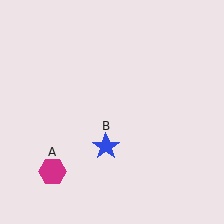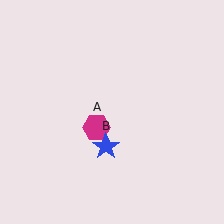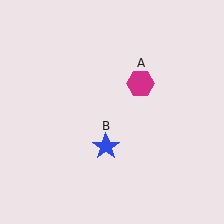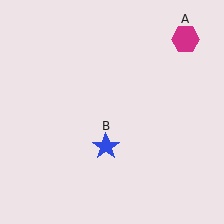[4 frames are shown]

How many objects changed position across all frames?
1 object changed position: magenta hexagon (object A).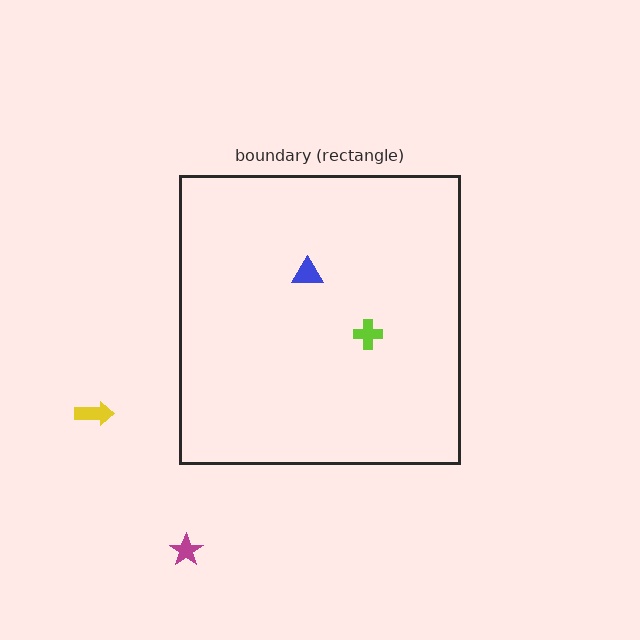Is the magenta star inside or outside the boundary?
Outside.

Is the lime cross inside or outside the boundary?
Inside.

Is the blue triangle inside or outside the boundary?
Inside.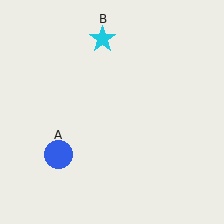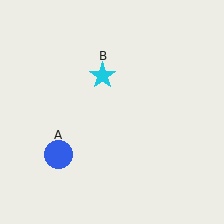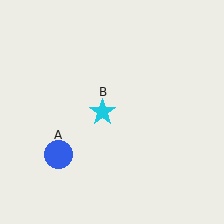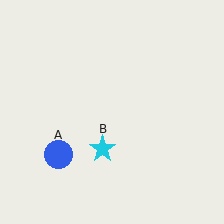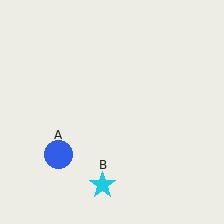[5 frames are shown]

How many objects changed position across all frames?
1 object changed position: cyan star (object B).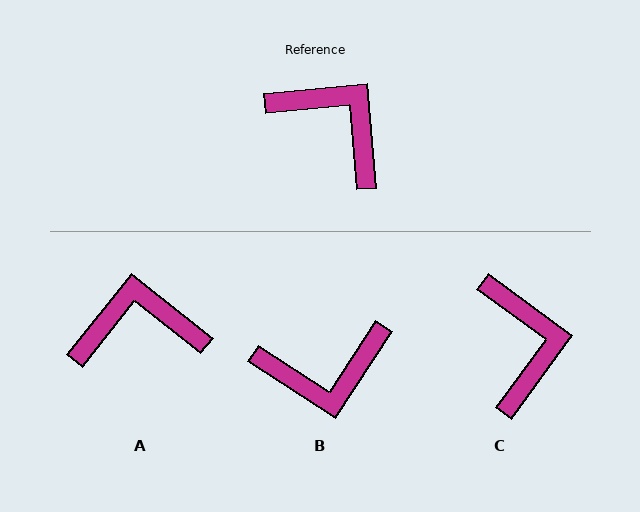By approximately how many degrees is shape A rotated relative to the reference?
Approximately 46 degrees counter-clockwise.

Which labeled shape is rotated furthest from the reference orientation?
B, about 128 degrees away.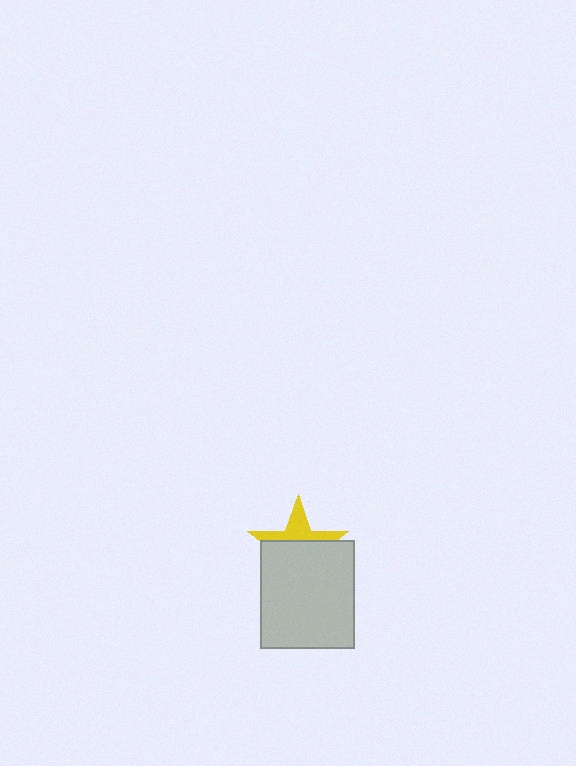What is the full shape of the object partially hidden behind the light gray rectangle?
The partially hidden object is a yellow star.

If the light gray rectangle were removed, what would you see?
You would see the complete yellow star.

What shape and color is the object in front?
The object in front is a light gray rectangle.